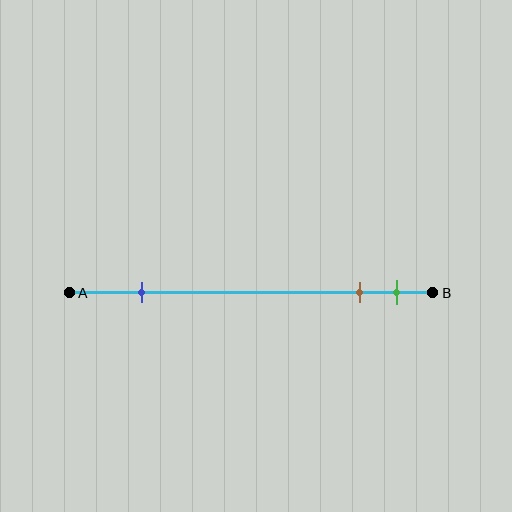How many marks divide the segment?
There are 3 marks dividing the segment.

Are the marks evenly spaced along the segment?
No, the marks are not evenly spaced.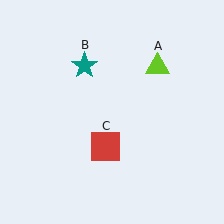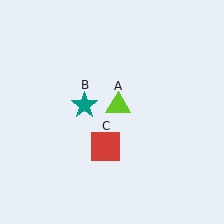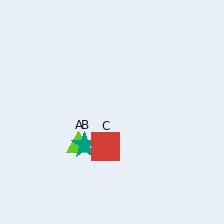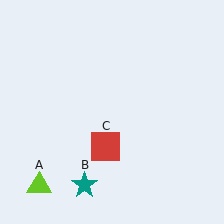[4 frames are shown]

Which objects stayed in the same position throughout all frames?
Red square (object C) remained stationary.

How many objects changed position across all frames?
2 objects changed position: lime triangle (object A), teal star (object B).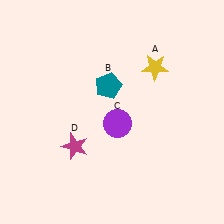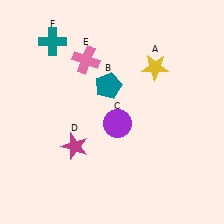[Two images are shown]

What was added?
A pink cross (E), a teal cross (F) were added in Image 2.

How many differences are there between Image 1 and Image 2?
There are 2 differences between the two images.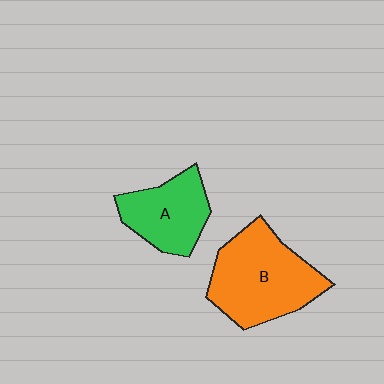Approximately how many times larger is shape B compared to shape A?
Approximately 1.5 times.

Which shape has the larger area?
Shape B (orange).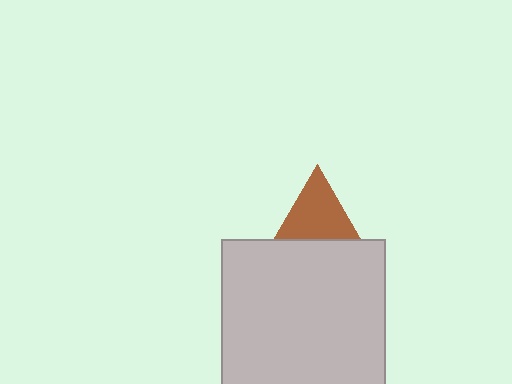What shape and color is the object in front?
The object in front is a light gray square.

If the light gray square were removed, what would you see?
You would see the complete brown triangle.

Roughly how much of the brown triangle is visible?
A small part of it is visible (roughly 44%).